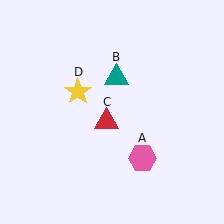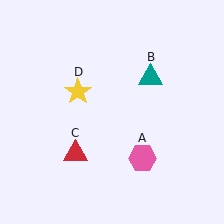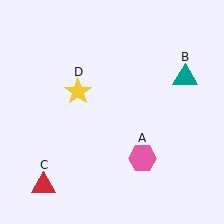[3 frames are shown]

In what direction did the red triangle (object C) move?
The red triangle (object C) moved down and to the left.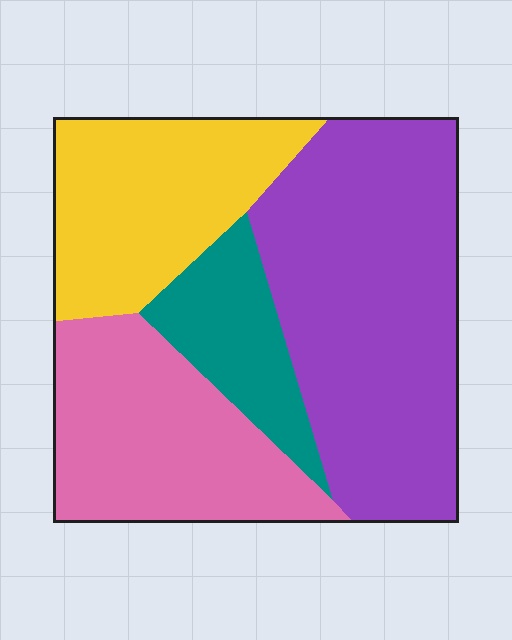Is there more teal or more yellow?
Yellow.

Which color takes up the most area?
Purple, at roughly 40%.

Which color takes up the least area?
Teal, at roughly 10%.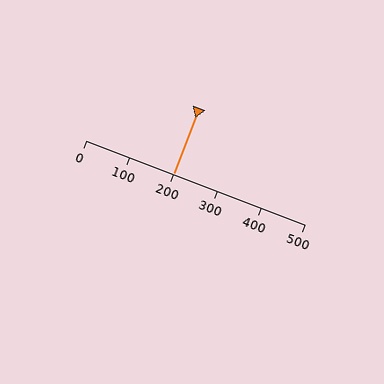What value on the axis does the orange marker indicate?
The marker indicates approximately 200.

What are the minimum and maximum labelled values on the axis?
The axis runs from 0 to 500.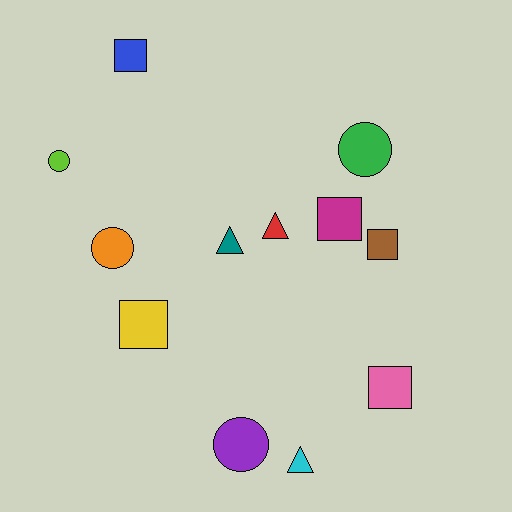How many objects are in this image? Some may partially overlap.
There are 12 objects.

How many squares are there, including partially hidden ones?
There are 5 squares.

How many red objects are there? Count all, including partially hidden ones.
There is 1 red object.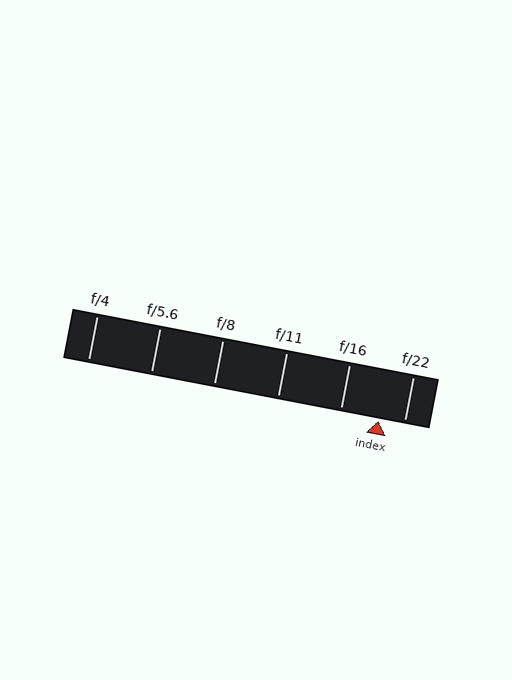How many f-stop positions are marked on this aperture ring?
There are 6 f-stop positions marked.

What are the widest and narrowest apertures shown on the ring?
The widest aperture shown is f/4 and the narrowest is f/22.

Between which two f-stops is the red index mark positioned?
The index mark is between f/16 and f/22.